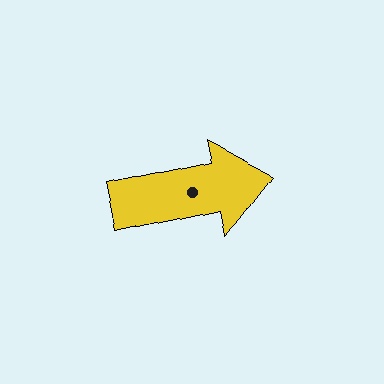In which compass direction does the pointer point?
East.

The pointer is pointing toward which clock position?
Roughly 3 o'clock.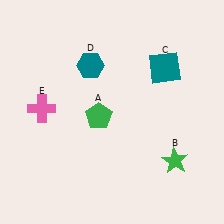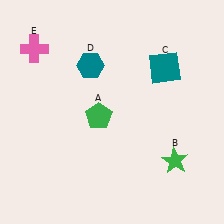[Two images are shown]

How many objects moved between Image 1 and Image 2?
1 object moved between the two images.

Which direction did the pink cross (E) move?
The pink cross (E) moved up.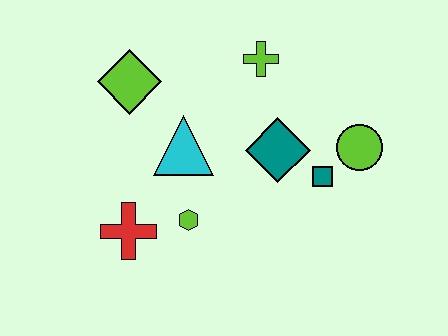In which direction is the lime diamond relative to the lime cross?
The lime diamond is to the left of the lime cross.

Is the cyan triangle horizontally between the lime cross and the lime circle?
No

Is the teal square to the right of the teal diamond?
Yes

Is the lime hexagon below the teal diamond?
Yes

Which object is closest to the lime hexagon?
The red cross is closest to the lime hexagon.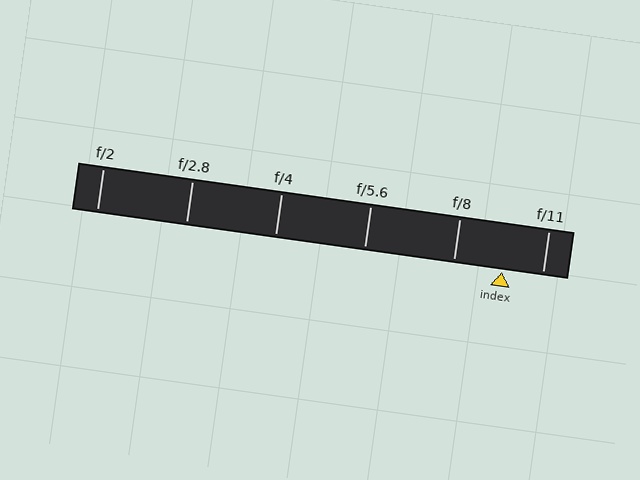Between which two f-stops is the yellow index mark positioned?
The index mark is between f/8 and f/11.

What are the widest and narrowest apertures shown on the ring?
The widest aperture shown is f/2 and the narrowest is f/11.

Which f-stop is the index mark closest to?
The index mark is closest to f/11.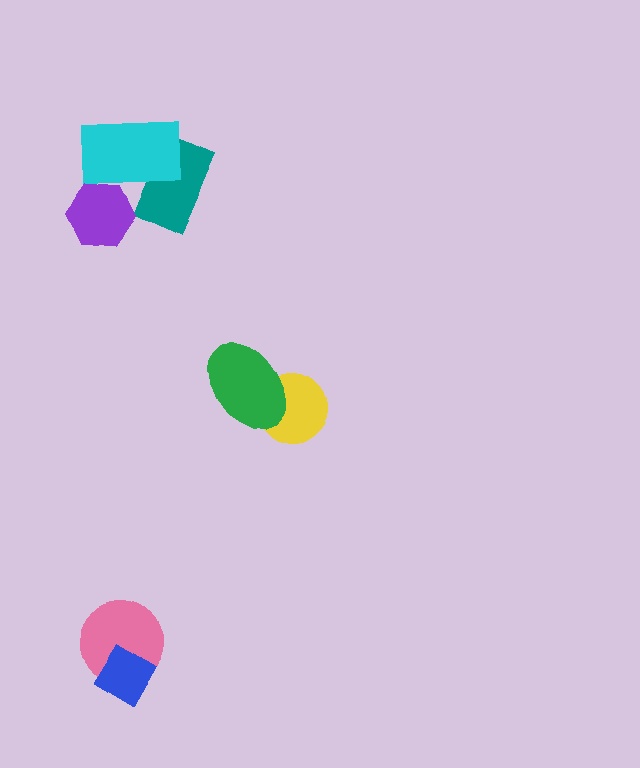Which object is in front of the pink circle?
The blue diamond is in front of the pink circle.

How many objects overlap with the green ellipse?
1 object overlaps with the green ellipse.